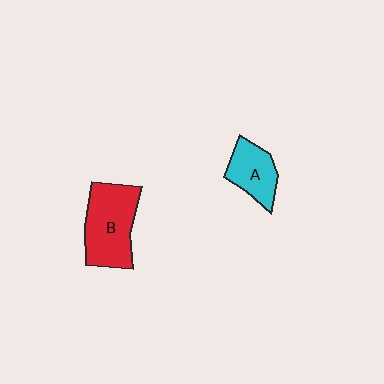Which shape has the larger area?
Shape B (red).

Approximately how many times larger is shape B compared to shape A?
Approximately 1.7 times.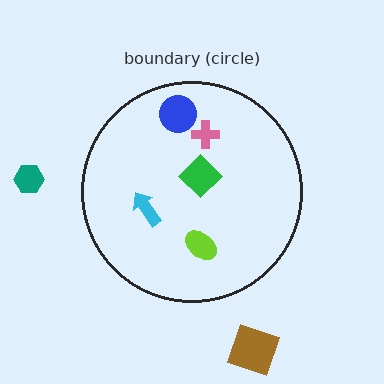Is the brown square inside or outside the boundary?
Outside.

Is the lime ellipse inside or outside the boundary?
Inside.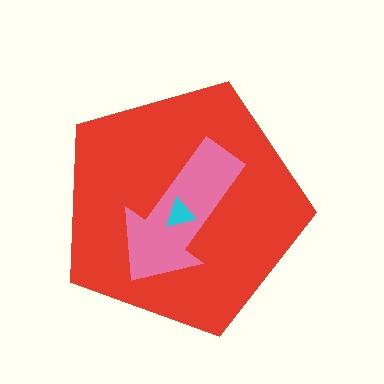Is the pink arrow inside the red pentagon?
Yes.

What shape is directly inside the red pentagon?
The pink arrow.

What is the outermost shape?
The red pentagon.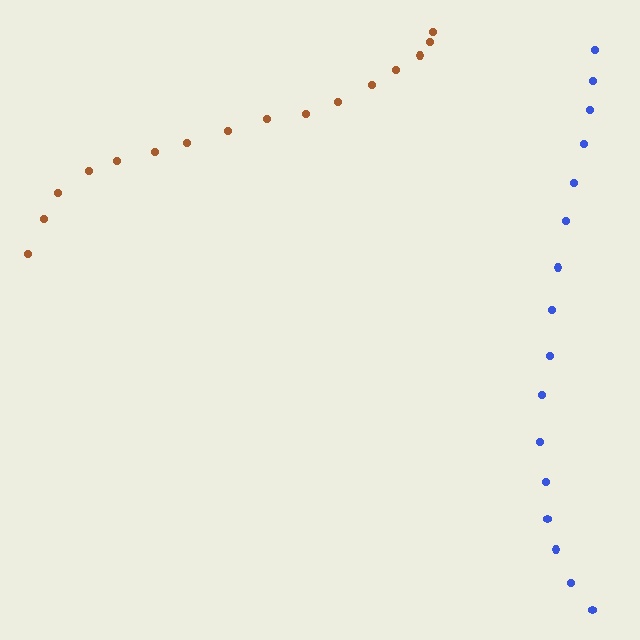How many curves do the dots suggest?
There are 2 distinct paths.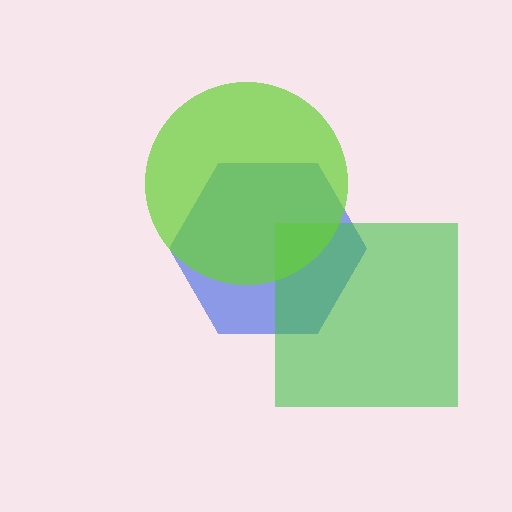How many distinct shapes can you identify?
There are 3 distinct shapes: a blue hexagon, a green square, a lime circle.